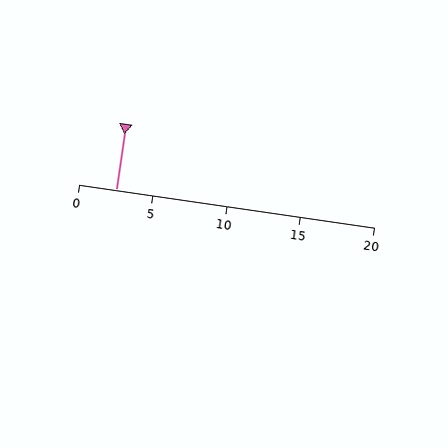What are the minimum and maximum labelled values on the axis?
The axis runs from 0 to 20.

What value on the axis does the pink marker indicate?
The marker indicates approximately 2.5.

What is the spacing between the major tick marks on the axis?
The major ticks are spaced 5 apart.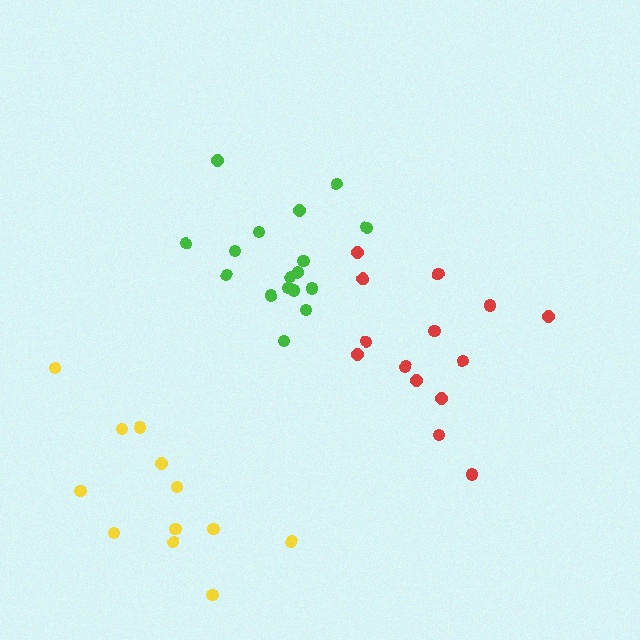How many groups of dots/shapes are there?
There are 3 groups.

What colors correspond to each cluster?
The clusters are colored: green, red, yellow.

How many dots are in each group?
Group 1: 17 dots, Group 2: 14 dots, Group 3: 12 dots (43 total).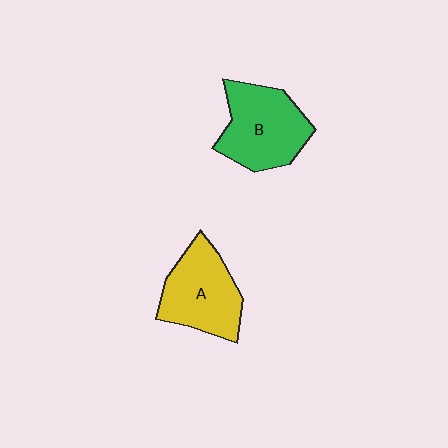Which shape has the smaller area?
Shape A (yellow).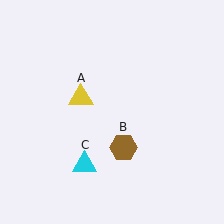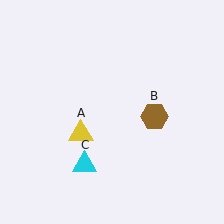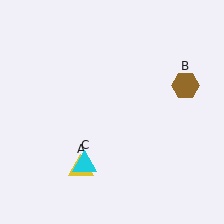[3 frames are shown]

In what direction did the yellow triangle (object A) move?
The yellow triangle (object A) moved down.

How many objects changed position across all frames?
2 objects changed position: yellow triangle (object A), brown hexagon (object B).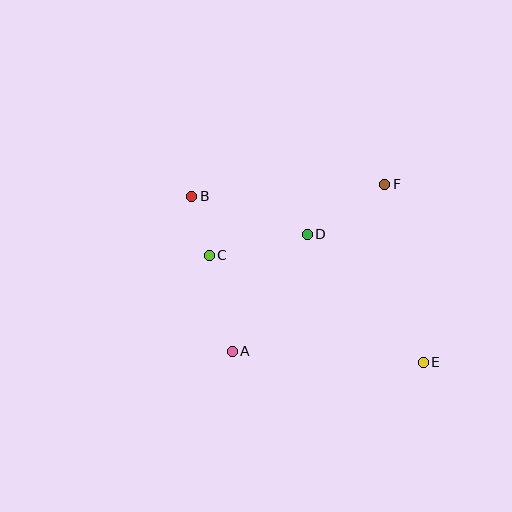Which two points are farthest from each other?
Points B and E are farthest from each other.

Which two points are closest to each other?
Points B and C are closest to each other.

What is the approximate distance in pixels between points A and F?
The distance between A and F is approximately 226 pixels.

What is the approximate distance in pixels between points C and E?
The distance between C and E is approximately 239 pixels.